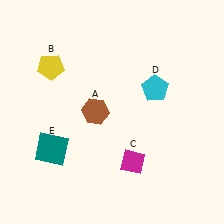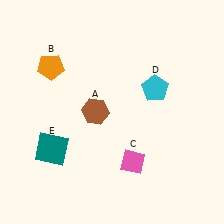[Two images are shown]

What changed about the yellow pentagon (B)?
In Image 1, B is yellow. In Image 2, it changed to orange.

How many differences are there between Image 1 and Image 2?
There are 2 differences between the two images.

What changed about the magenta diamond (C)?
In Image 1, C is magenta. In Image 2, it changed to pink.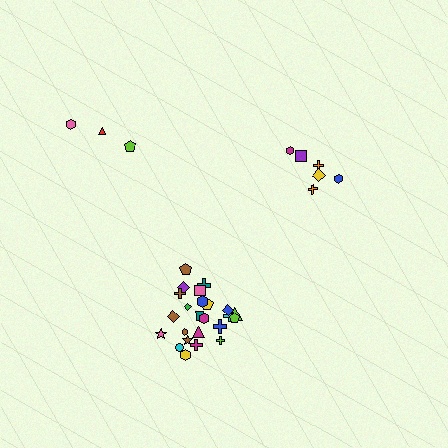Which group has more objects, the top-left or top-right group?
The top-right group.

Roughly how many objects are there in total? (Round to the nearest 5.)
Roughly 35 objects in total.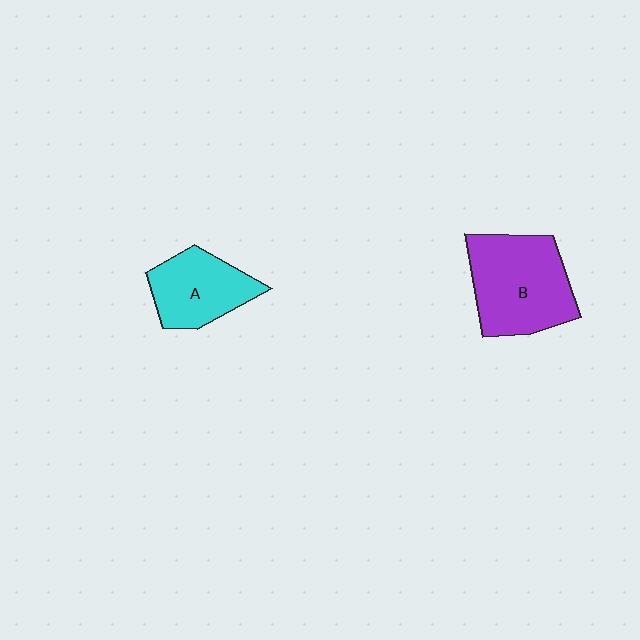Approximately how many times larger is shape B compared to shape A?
Approximately 1.5 times.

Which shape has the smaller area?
Shape A (cyan).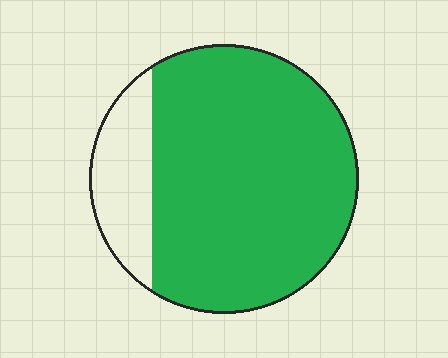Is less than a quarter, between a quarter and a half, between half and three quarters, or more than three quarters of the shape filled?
More than three quarters.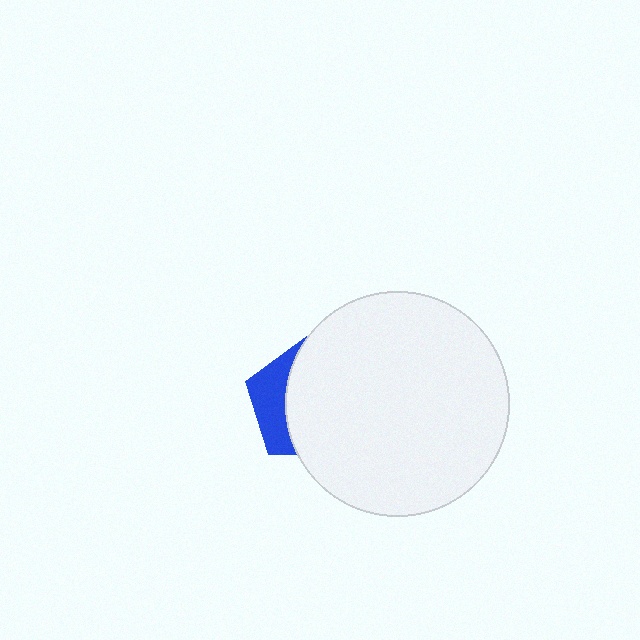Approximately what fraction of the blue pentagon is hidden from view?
Roughly 69% of the blue pentagon is hidden behind the white circle.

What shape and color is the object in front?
The object in front is a white circle.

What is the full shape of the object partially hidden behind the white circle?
The partially hidden object is a blue pentagon.